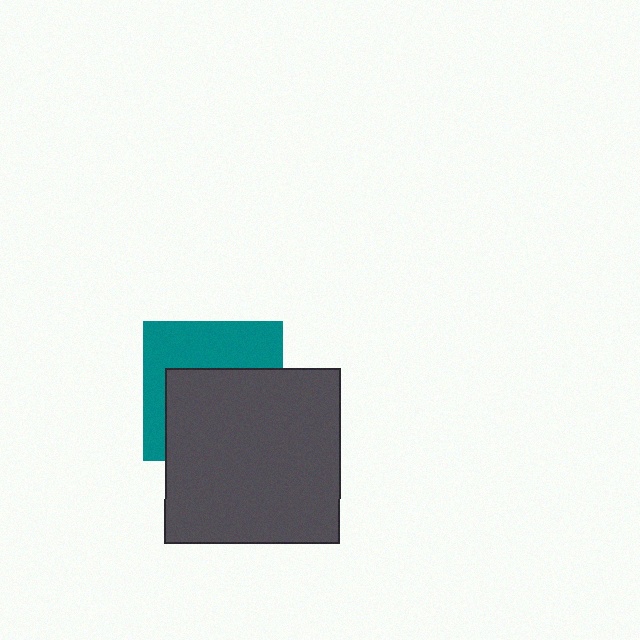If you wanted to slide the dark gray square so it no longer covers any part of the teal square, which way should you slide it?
Slide it down — that is the most direct way to separate the two shapes.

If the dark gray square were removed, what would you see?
You would see the complete teal square.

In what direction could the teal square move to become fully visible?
The teal square could move up. That would shift it out from behind the dark gray square entirely.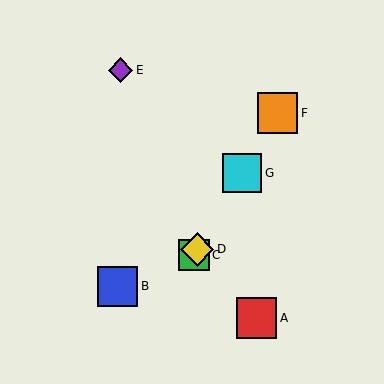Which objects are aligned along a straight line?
Objects C, D, F, G are aligned along a straight line.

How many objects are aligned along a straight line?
4 objects (C, D, F, G) are aligned along a straight line.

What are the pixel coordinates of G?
Object G is at (242, 173).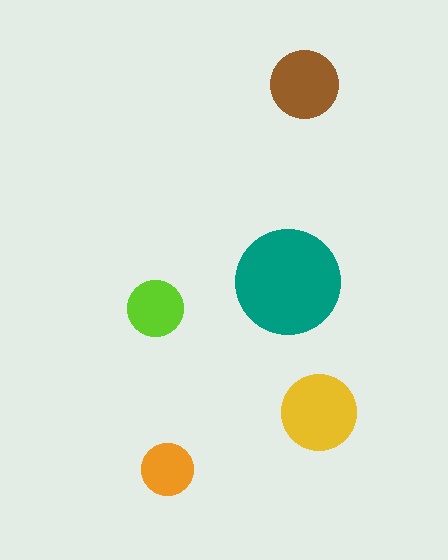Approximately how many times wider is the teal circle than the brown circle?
About 1.5 times wider.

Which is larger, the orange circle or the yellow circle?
The yellow one.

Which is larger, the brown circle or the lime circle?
The brown one.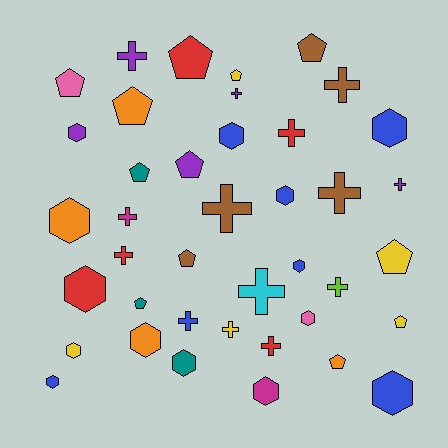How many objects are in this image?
There are 40 objects.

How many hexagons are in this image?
There are 14 hexagons.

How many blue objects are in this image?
There are 7 blue objects.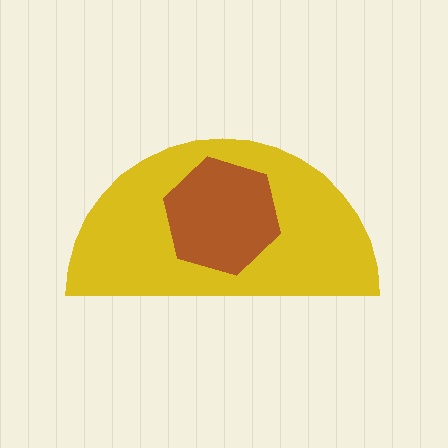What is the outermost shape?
The yellow semicircle.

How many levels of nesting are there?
2.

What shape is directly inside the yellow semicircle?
The brown hexagon.